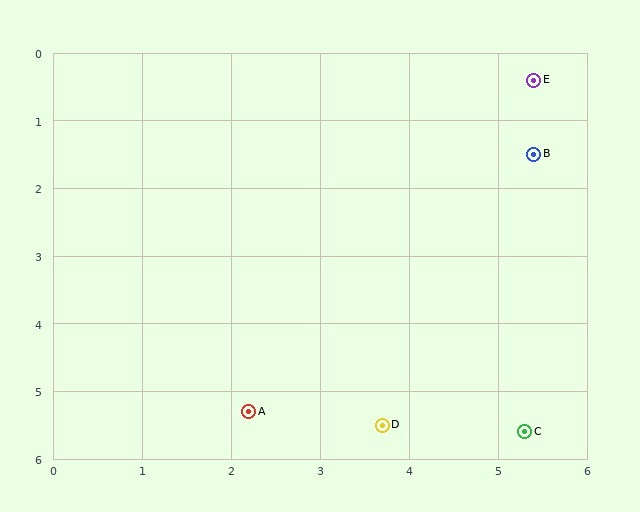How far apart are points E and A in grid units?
Points E and A are about 5.9 grid units apart.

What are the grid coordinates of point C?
Point C is at approximately (5.3, 5.6).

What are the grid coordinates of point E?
Point E is at approximately (5.4, 0.4).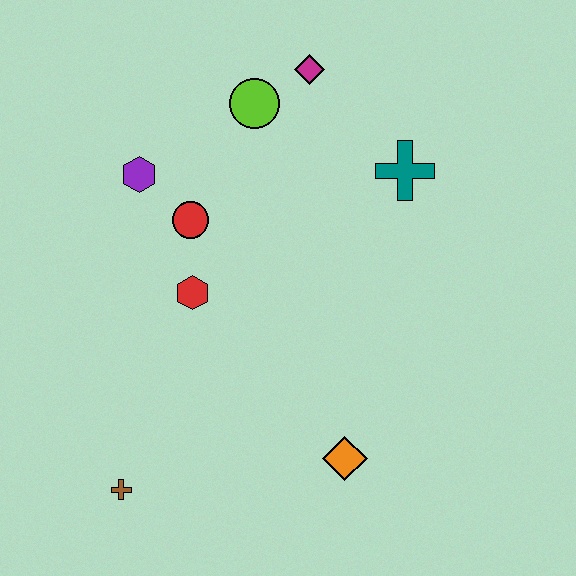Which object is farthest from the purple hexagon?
The orange diamond is farthest from the purple hexagon.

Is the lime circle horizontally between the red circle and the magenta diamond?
Yes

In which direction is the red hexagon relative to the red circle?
The red hexagon is below the red circle.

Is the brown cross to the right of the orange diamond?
No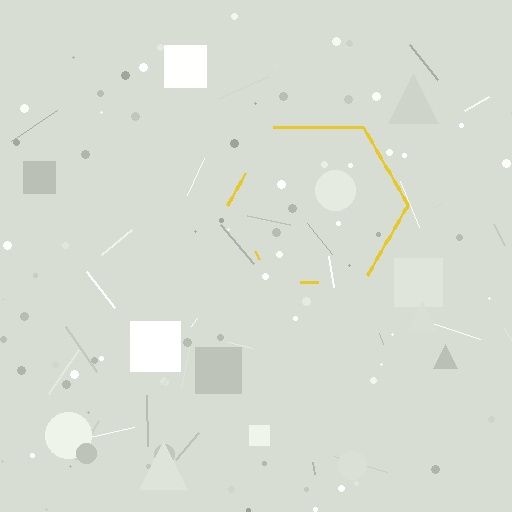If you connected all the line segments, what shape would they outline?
They would outline a hexagon.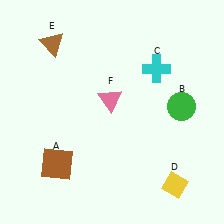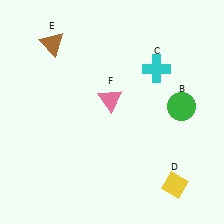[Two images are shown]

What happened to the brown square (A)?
The brown square (A) was removed in Image 2. It was in the bottom-left area of Image 1.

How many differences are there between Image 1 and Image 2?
There is 1 difference between the two images.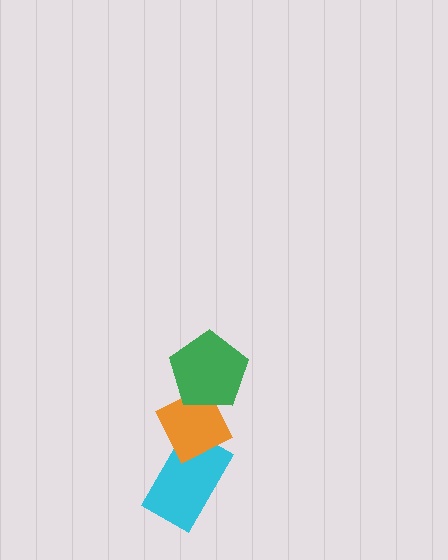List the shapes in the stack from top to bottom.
From top to bottom: the green pentagon, the orange diamond, the cyan rectangle.